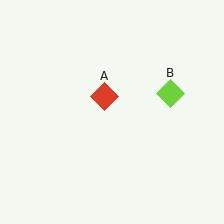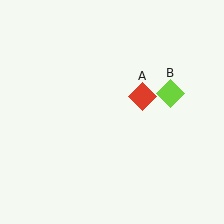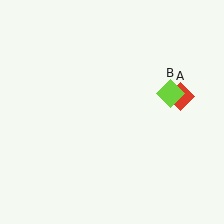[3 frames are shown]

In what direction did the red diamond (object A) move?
The red diamond (object A) moved right.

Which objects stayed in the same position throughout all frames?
Lime diamond (object B) remained stationary.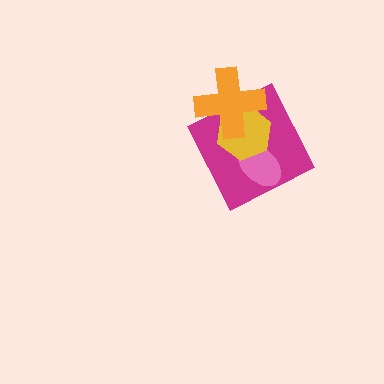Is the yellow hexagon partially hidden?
Yes, it is partially covered by another shape.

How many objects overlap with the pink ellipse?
2 objects overlap with the pink ellipse.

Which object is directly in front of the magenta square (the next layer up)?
The pink ellipse is directly in front of the magenta square.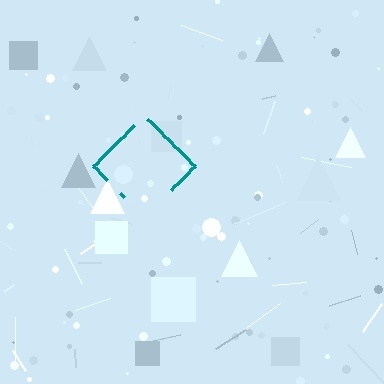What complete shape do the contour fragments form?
The contour fragments form a diamond.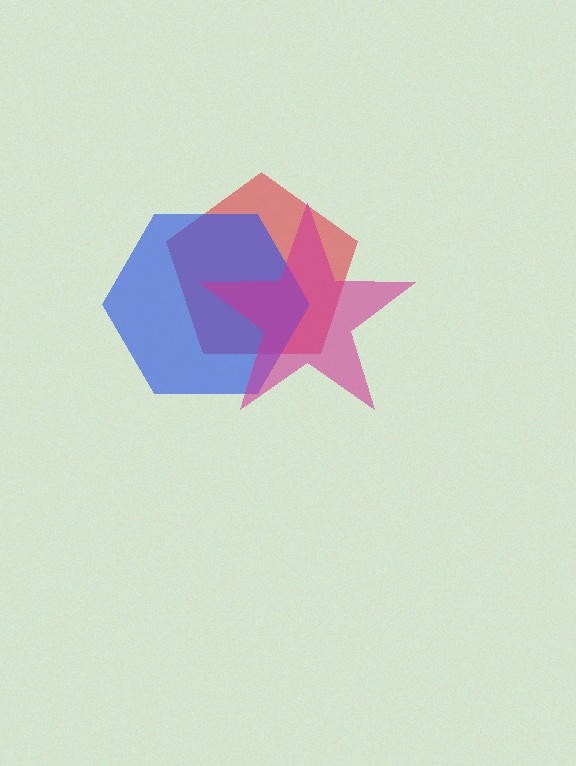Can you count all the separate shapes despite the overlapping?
Yes, there are 3 separate shapes.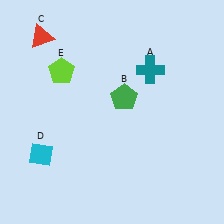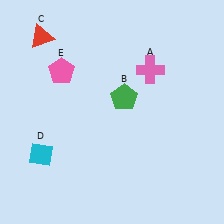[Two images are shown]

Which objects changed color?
A changed from teal to pink. E changed from lime to pink.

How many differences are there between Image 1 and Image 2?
There are 2 differences between the two images.